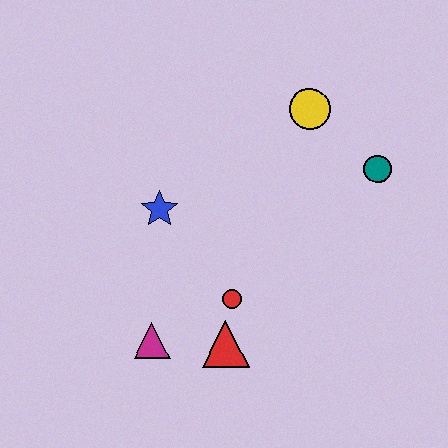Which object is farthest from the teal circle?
The magenta triangle is farthest from the teal circle.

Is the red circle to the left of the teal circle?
Yes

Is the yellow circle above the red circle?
Yes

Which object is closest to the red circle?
The red triangle is closest to the red circle.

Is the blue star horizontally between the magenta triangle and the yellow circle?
Yes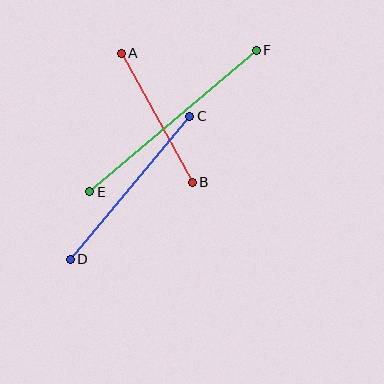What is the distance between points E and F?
The distance is approximately 218 pixels.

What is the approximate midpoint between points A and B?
The midpoint is at approximately (157, 118) pixels.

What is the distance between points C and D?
The distance is approximately 186 pixels.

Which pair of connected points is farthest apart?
Points E and F are farthest apart.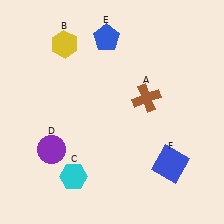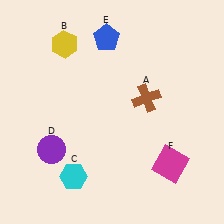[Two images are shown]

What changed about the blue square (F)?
In Image 1, F is blue. In Image 2, it changed to magenta.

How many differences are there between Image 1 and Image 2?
There is 1 difference between the two images.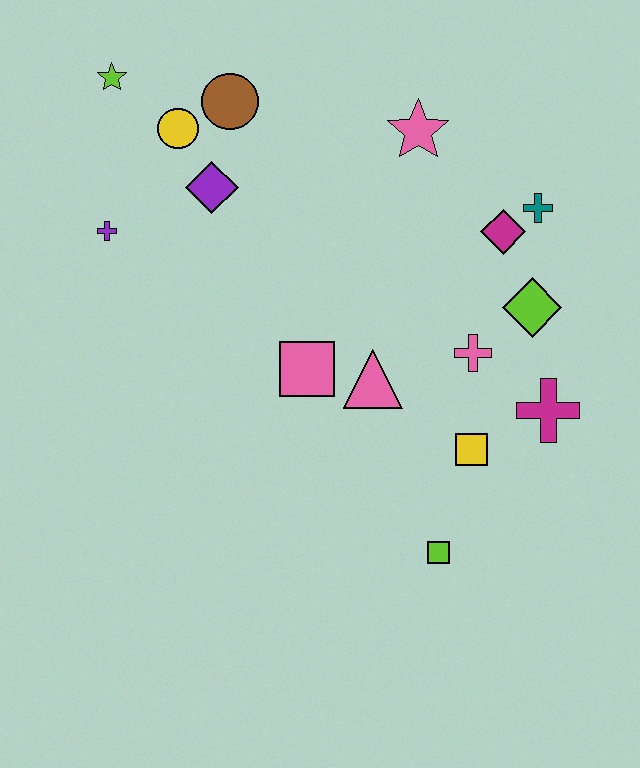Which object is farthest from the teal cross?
The lime star is farthest from the teal cross.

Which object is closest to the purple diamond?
The yellow circle is closest to the purple diamond.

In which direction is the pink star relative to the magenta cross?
The pink star is above the magenta cross.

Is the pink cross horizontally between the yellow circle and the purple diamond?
No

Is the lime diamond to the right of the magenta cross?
No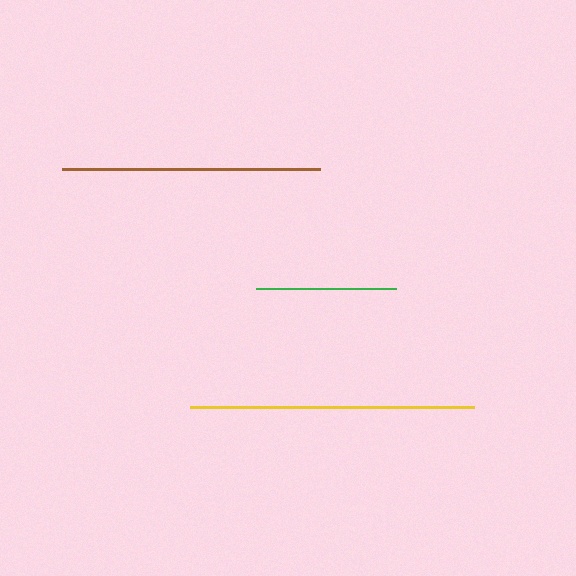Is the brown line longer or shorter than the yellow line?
The yellow line is longer than the brown line.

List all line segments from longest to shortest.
From longest to shortest: yellow, brown, green.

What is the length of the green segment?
The green segment is approximately 140 pixels long.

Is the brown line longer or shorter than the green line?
The brown line is longer than the green line.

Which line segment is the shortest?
The green line is the shortest at approximately 140 pixels.